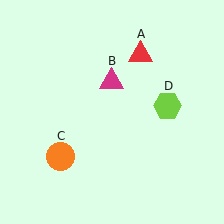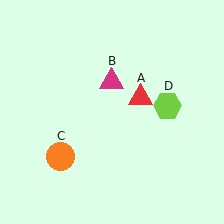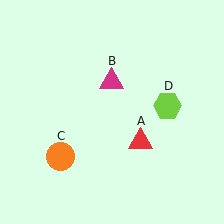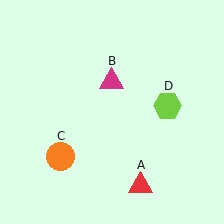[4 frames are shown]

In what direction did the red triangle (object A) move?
The red triangle (object A) moved down.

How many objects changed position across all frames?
1 object changed position: red triangle (object A).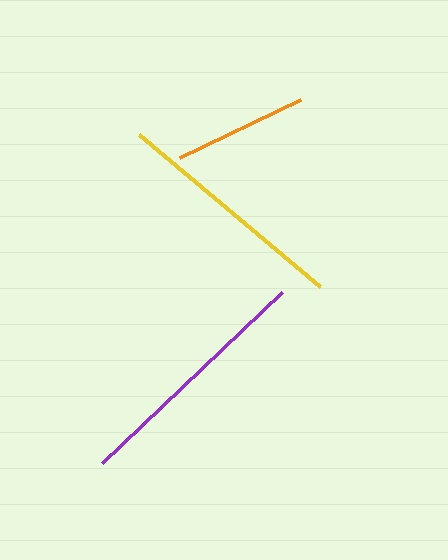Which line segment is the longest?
The purple line is the longest at approximately 248 pixels.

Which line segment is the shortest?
The orange line is the shortest at approximately 135 pixels.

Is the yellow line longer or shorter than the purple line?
The purple line is longer than the yellow line.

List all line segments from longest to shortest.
From longest to shortest: purple, yellow, orange.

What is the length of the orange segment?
The orange segment is approximately 135 pixels long.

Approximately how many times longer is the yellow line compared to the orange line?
The yellow line is approximately 1.8 times the length of the orange line.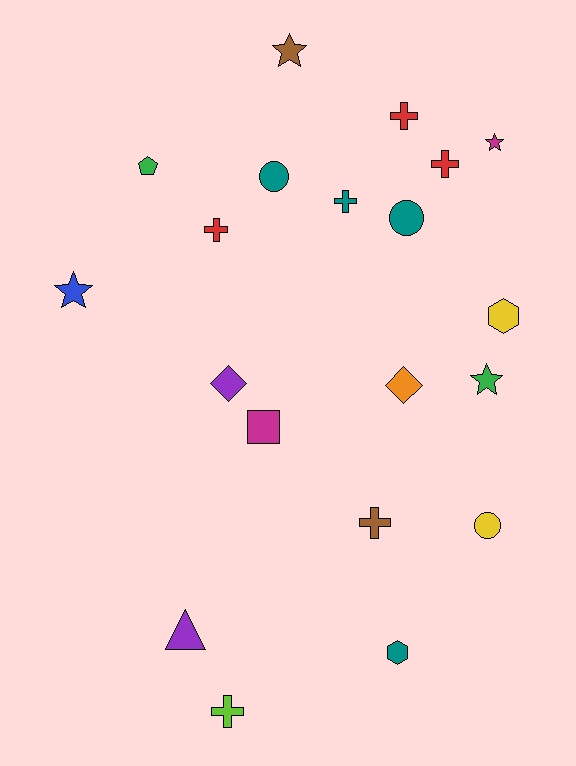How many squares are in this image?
There is 1 square.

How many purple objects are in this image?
There are 2 purple objects.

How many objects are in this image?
There are 20 objects.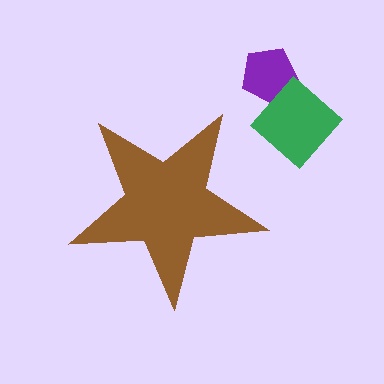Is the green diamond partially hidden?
No, the green diamond is fully visible.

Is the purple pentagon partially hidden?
No, the purple pentagon is fully visible.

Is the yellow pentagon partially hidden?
No, the yellow pentagon is fully visible.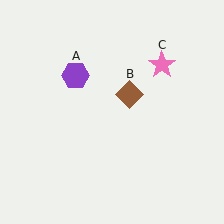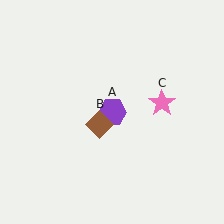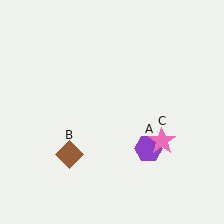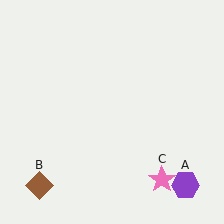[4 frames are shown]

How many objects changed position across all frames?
3 objects changed position: purple hexagon (object A), brown diamond (object B), pink star (object C).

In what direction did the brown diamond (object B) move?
The brown diamond (object B) moved down and to the left.